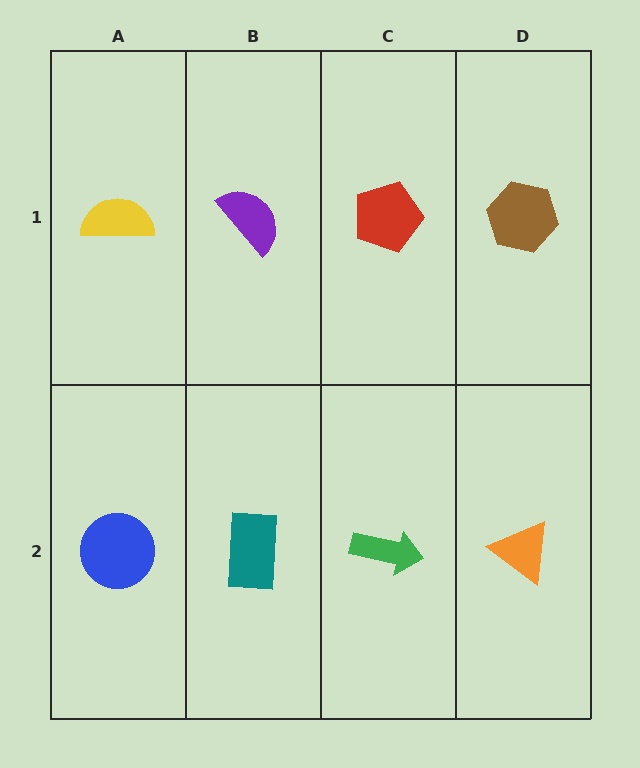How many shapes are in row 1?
4 shapes.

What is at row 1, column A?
A yellow semicircle.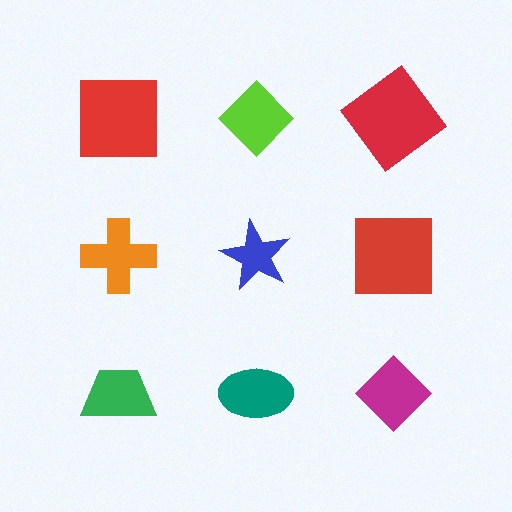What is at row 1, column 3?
A red diamond.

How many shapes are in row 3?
3 shapes.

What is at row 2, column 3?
A red square.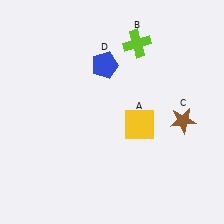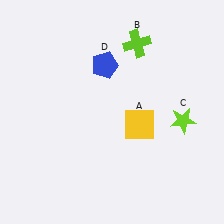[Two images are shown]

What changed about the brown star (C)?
In Image 1, C is brown. In Image 2, it changed to lime.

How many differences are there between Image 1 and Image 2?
There is 1 difference between the two images.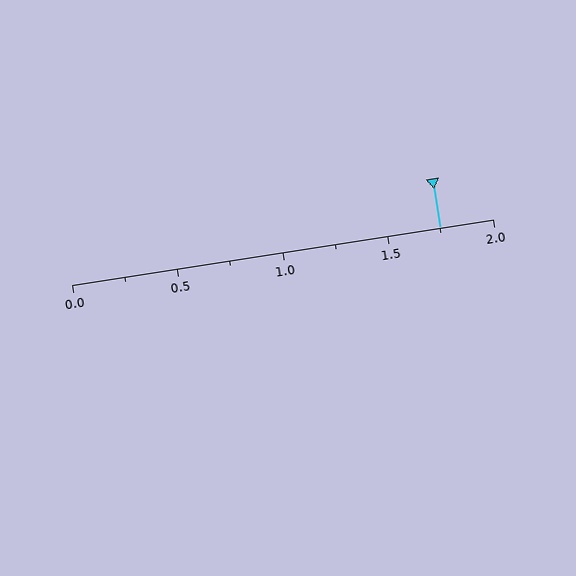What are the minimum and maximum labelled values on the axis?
The axis runs from 0.0 to 2.0.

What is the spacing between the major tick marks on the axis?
The major ticks are spaced 0.5 apart.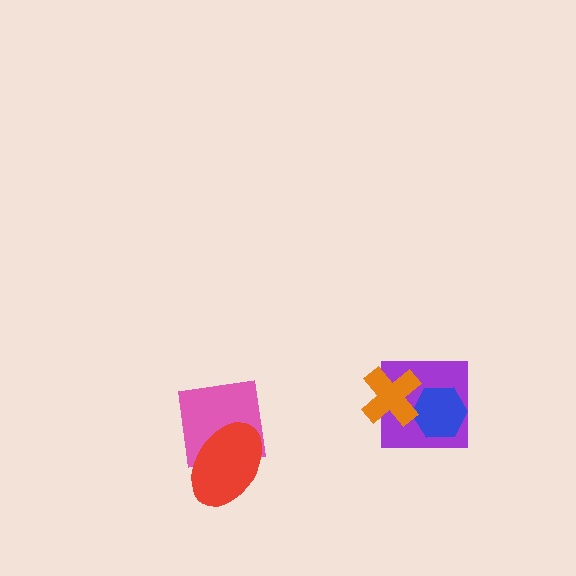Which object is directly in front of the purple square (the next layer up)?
The blue hexagon is directly in front of the purple square.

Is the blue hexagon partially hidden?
Yes, it is partially covered by another shape.